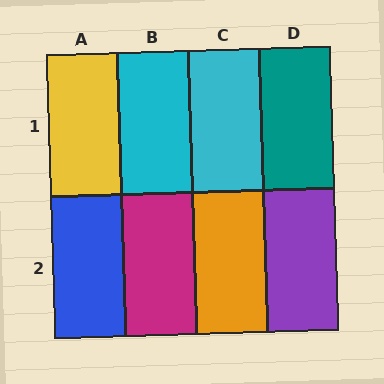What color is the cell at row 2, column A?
Blue.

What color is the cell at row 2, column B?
Magenta.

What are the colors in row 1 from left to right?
Yellow, cyan, cyan, teal.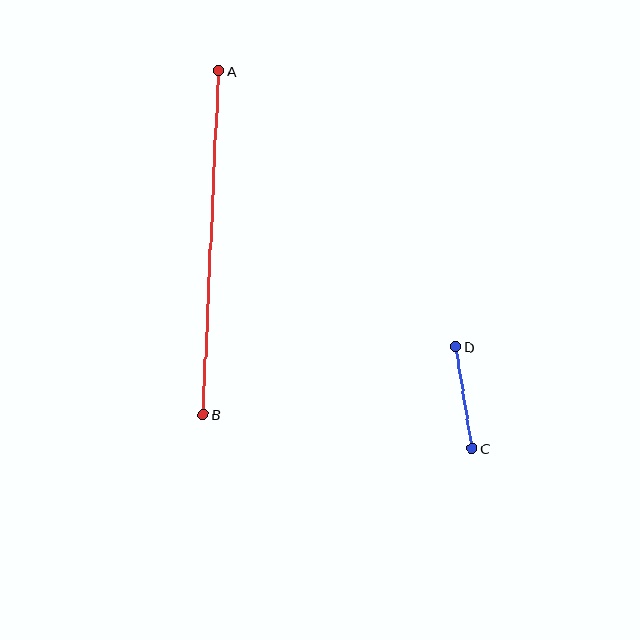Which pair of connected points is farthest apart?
Points A and B are farthest apart.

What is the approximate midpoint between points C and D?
The midpoint is at approximately (464, 397) pixels.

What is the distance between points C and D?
The distance is approximately 103 pixels.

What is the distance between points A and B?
The distance is approximately 344 pixels.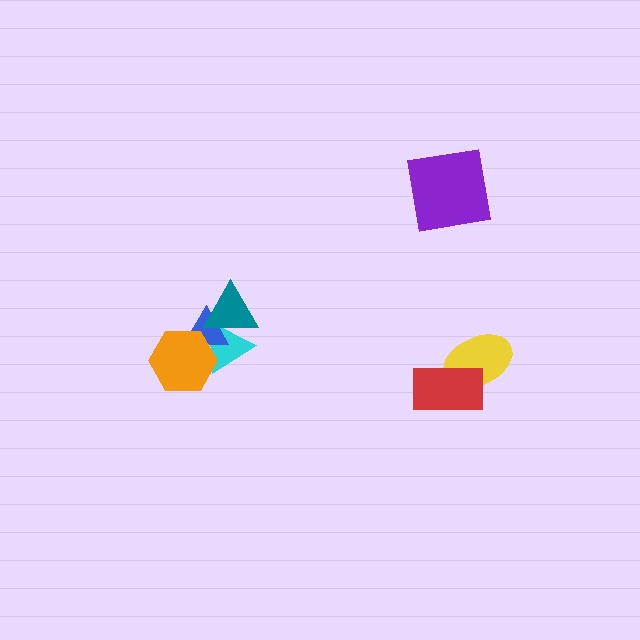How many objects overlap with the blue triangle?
3 objects overlap with the blue triangle.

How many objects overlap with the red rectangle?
1 object overlaps with the red rectangle.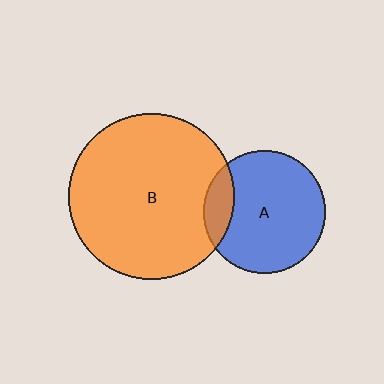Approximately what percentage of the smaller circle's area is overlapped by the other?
Approximately 15%.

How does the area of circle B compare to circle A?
Approximately 1.9 times.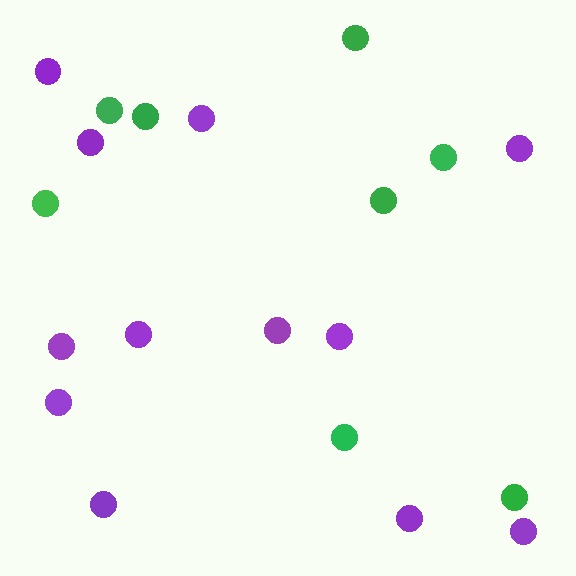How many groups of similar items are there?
There are 2 groups: one group of green circles (8) and one group of purple circles (12).